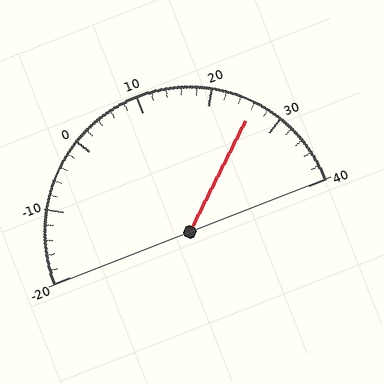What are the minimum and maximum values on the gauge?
The gauge ranges from -20 to 40.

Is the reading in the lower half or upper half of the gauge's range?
The reading is in the upper half of the range (-20 to 40).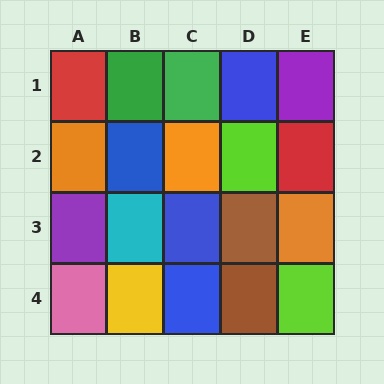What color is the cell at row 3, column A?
Purple.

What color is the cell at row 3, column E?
Orange.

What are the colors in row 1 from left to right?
Red, green, green, blue, purple.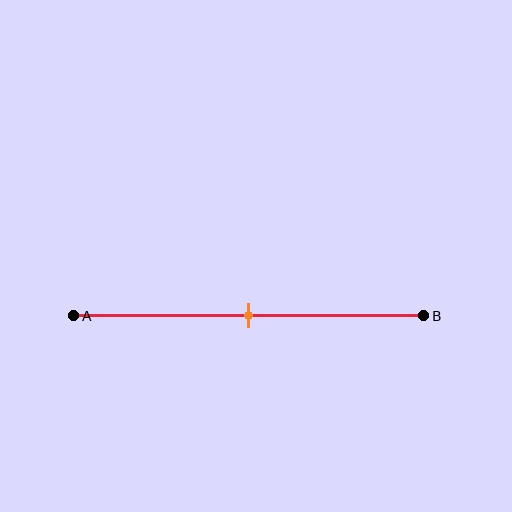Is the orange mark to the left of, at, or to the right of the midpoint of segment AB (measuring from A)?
The orange mark is approximately at the midpoint of segment AB.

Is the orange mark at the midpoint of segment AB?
Yes, the mark is approximately at the midpoint.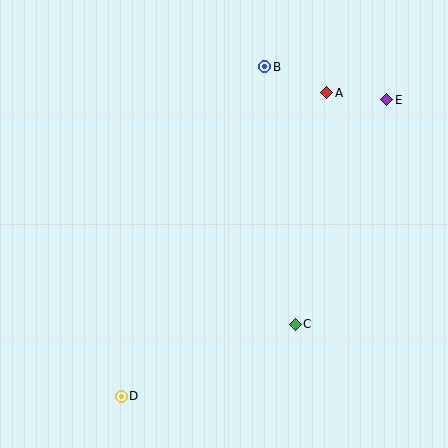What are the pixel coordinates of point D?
Point D is at (121, 396).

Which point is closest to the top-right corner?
Point E is closest to the top-right corner.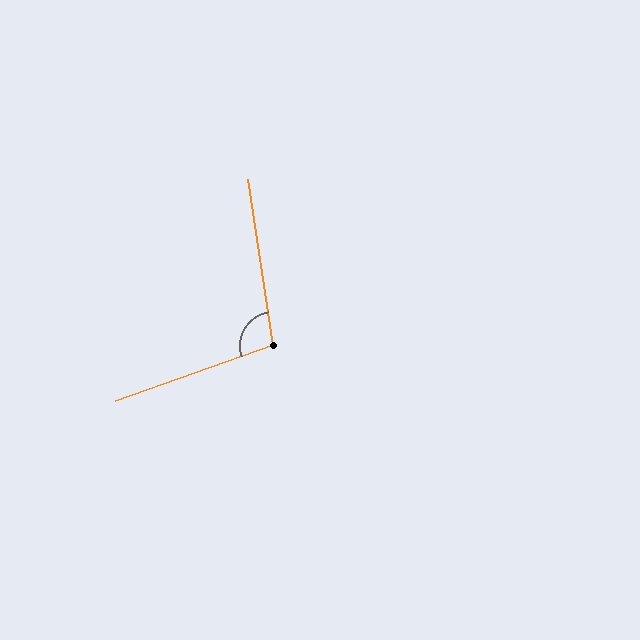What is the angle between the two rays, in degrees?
Approximately 101 degrees.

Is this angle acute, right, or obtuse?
It is obtuse.